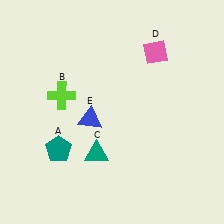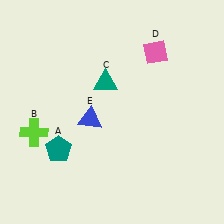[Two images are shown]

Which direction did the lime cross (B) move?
The lime cross (B) moved down.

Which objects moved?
The objects that moved are: the lime cross (B), the teal triangle (C).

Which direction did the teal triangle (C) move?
The teal triangle (C) moved up.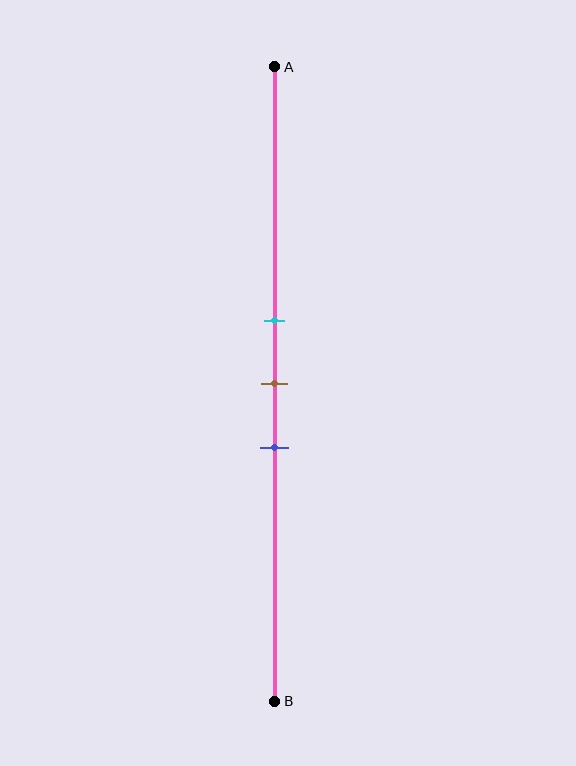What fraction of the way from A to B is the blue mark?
The blue mark is approximately 60% (0.6) of the way from A to B.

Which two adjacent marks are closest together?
The cyan and brown marks are the closest adjacent pair.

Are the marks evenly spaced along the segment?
Yes, the marks are approximately evenly spaced.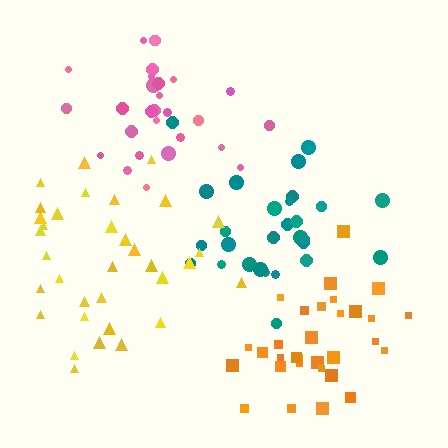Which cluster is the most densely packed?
Orange.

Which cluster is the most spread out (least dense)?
Yellow.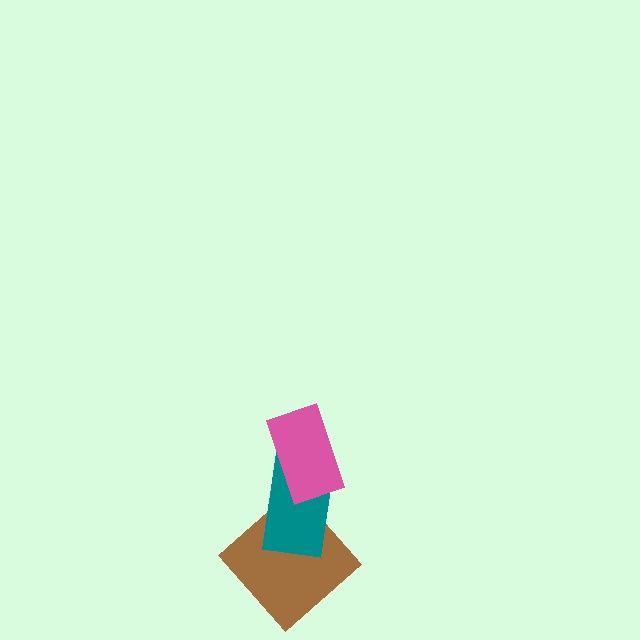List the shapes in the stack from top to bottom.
From top to bottom: the pink rectangle, the teal rectangle, the brown diamond.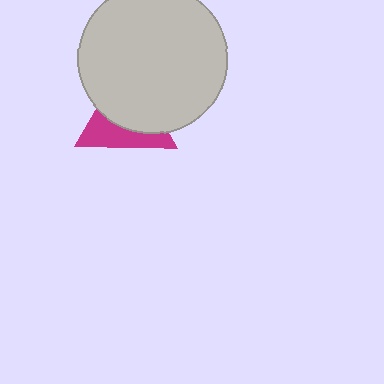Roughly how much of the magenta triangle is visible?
A small part of it is visible (roughly 42%).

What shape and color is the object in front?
The object in front is a light gray circle.